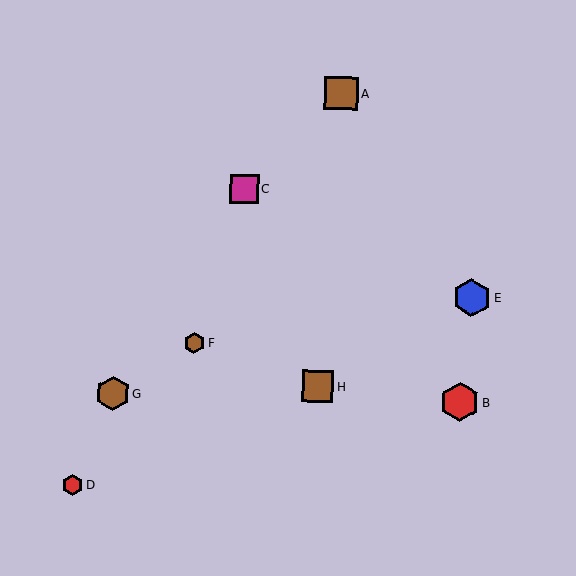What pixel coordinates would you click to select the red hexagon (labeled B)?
Click at (460, 402) to select the red hexagon B.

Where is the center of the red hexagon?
The center of the red hexagon is at (72, 485).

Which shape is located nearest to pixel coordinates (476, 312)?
The blue hexagon (labeled E) at (471, 298) is nearest to that location.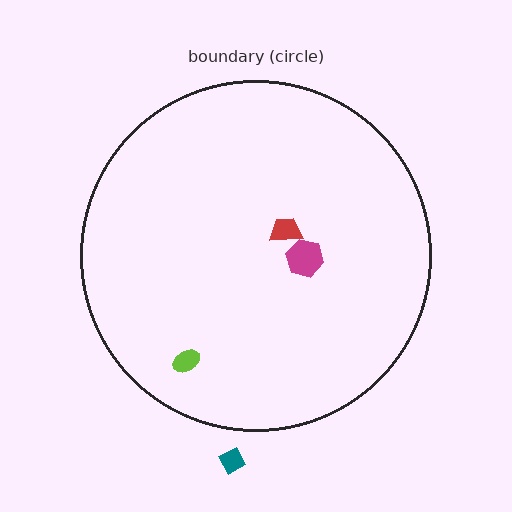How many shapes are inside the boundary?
3 inside, 1 outside.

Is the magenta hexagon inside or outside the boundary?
Inside.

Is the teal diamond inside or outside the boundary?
Outside.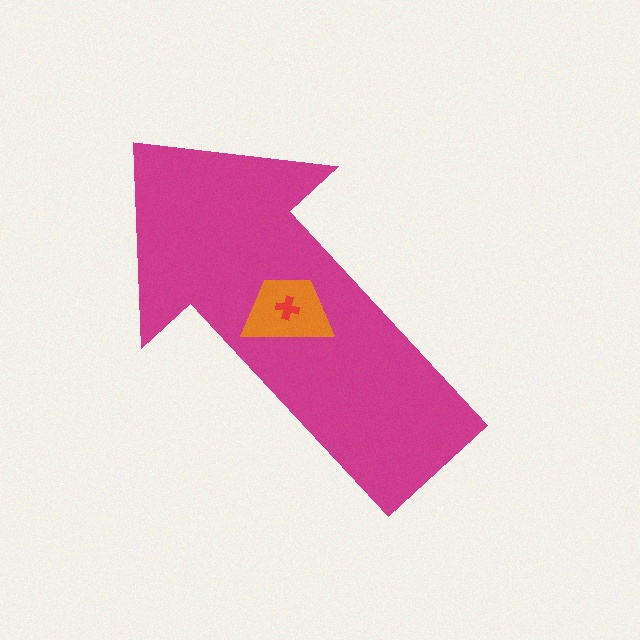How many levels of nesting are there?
3.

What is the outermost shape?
The magenta arrow.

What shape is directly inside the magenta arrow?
The orange trapezoid.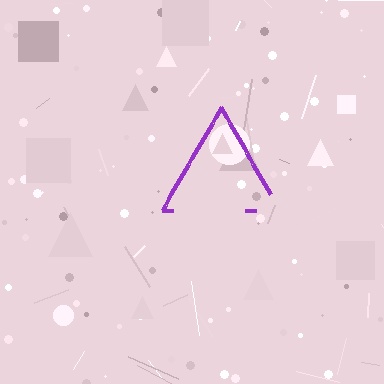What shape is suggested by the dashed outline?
The dashed outline suggests a triangle.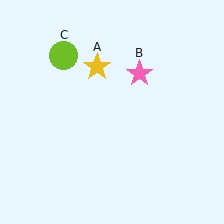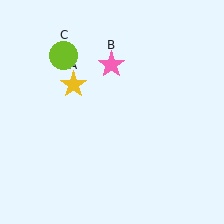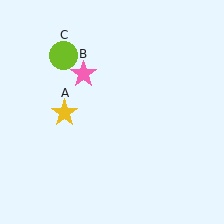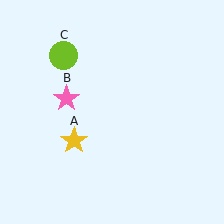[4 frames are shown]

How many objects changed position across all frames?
2 objects changed position: yellow star (object A), pink star (object B).